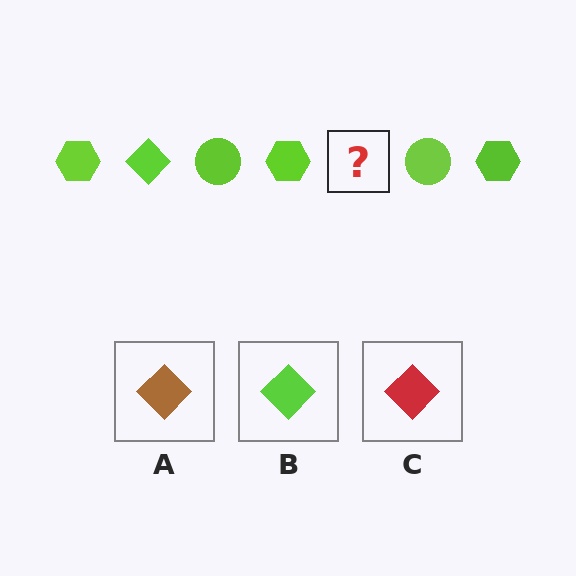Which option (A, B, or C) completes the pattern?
B.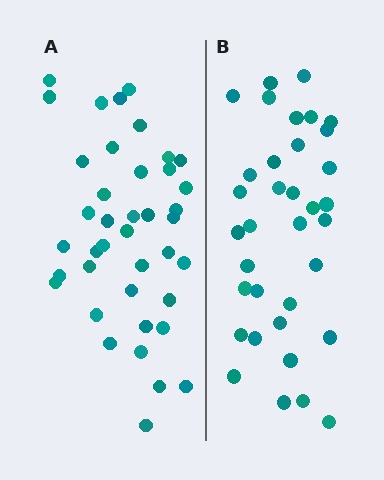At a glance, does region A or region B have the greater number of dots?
Region A (the left region) has more dots.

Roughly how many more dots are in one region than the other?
Region A has about 5 more dots than region B.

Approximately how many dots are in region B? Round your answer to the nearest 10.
About 40 dots. (The exact count is 35, which rounds to 40.)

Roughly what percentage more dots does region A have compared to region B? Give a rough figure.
About 15% more.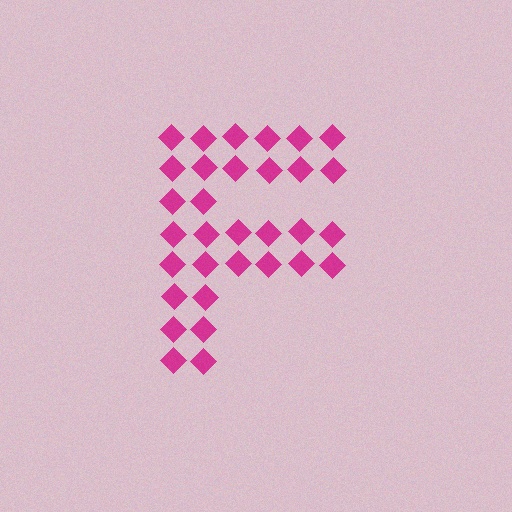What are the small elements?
The small elements are diamonds.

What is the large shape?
The large shape is the letter F.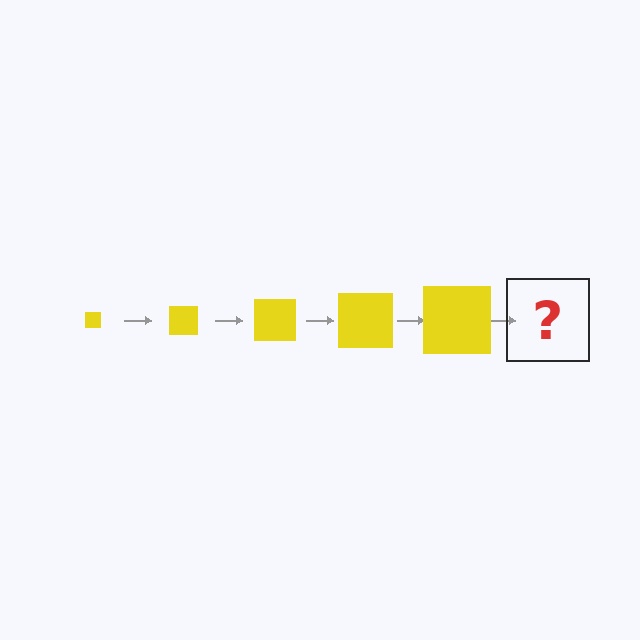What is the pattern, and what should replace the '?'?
The pattern is that the square gets progressively larger each step. The '?' should be a yellow square, larger than the previous one.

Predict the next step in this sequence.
The next step is a yellow square, larger than the previous one.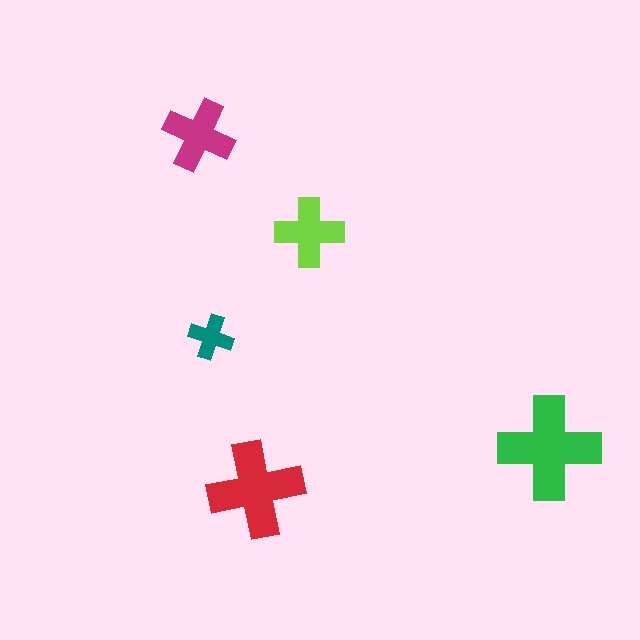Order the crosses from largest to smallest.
the green one, the red one, the magenta one, the lime one, the teal one.